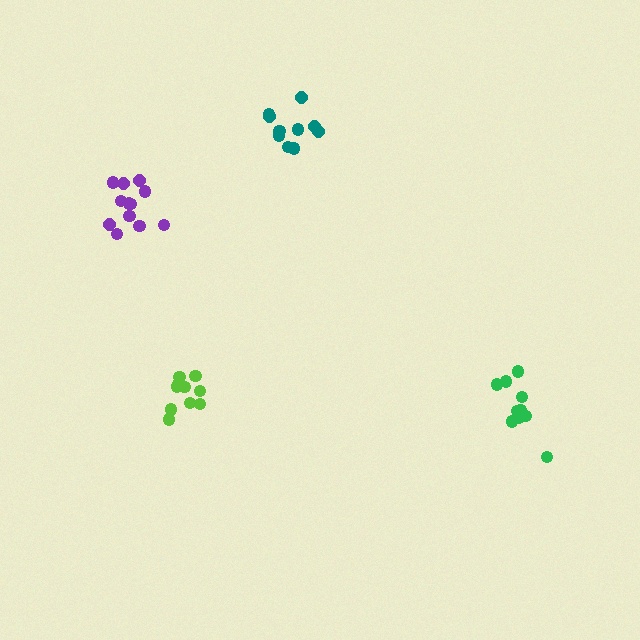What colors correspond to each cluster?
The clusters are colored: teal, purple, green, lime.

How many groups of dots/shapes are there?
There are 4 groups.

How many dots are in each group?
Group 1: 10 dots, Group 2: 12 dots, Group 3: 10 dots, Group 4: 10 dots (42 total).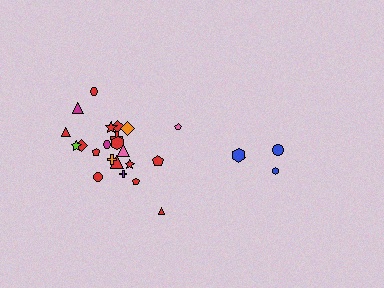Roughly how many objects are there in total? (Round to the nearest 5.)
Roughly 25 objects in total.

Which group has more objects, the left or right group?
The left group.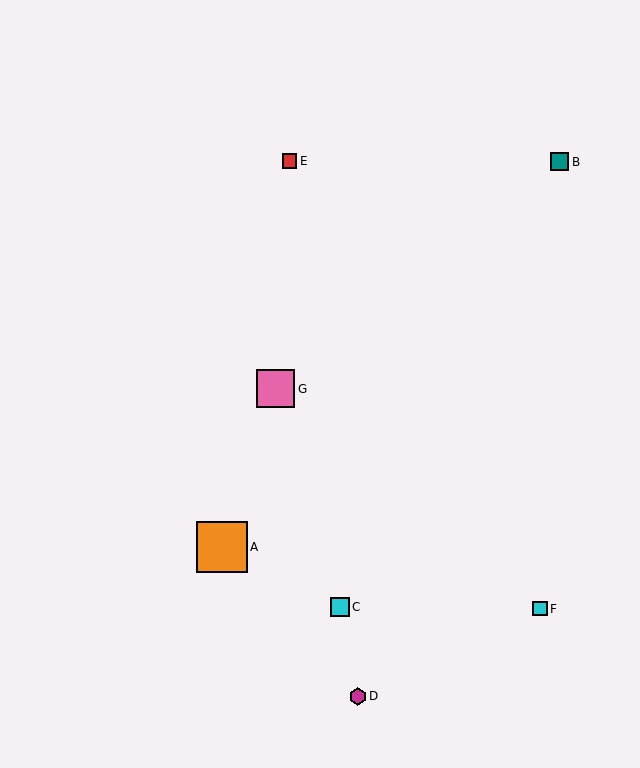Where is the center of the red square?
The center of the red square is at (290, 161).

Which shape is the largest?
The orange square (labeled A) is the largest.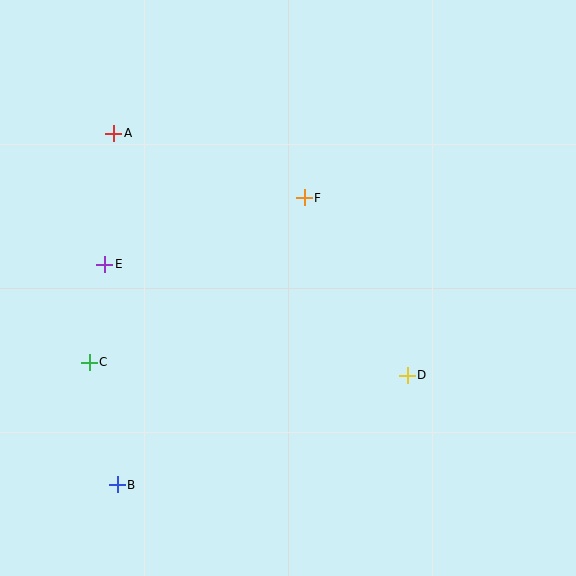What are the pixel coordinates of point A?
Point A is at (114, 133).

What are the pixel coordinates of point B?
Point B is at (117, 485).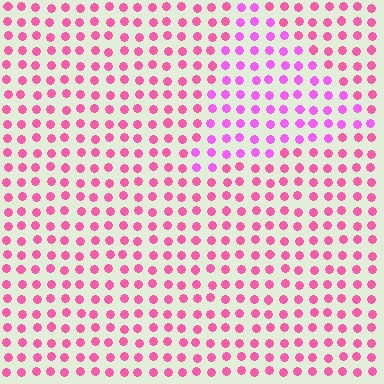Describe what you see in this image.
The image is filled with small pink elements in a uniform arrangement. A triangle-shaped region is visible where the elements are tinted to a slightly different hue, forming a subtle color boundary.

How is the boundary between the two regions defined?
The boundary is defined purely by a slight shift in hue (about 30 degrees). Spacing, size, and orientation are identical on both sides.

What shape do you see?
I see a triangle.